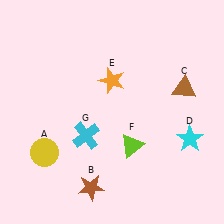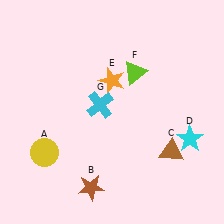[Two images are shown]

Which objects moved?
The objects that moved are: the brown triangle (C), the lime triangle (F), the cyan cross (G).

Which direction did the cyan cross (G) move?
The cyan cross (G) moved up.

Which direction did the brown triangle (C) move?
The brown triangle (C) moved down.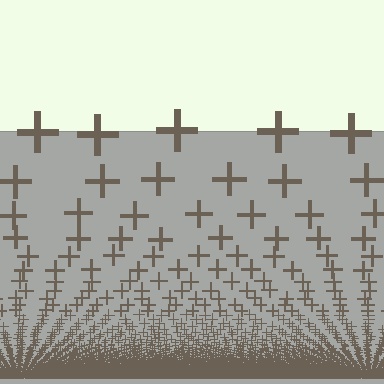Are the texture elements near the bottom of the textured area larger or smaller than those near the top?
Smaller. The gradient is inverted — elements near the bottom are smaller and denser.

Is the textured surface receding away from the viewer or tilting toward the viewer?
The surface appears to tilt toward the viewer. Texture elements get larger and sparser toward the top.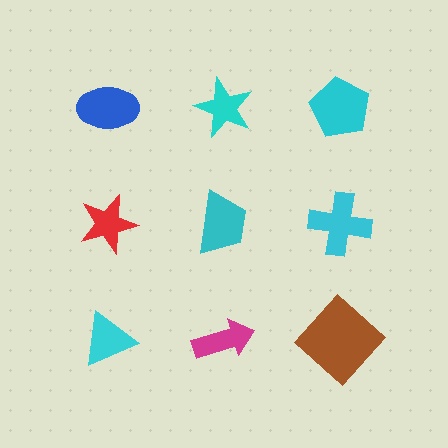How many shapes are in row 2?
3 shapes.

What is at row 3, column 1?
A cyan triangle.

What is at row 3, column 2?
A magenta arrow.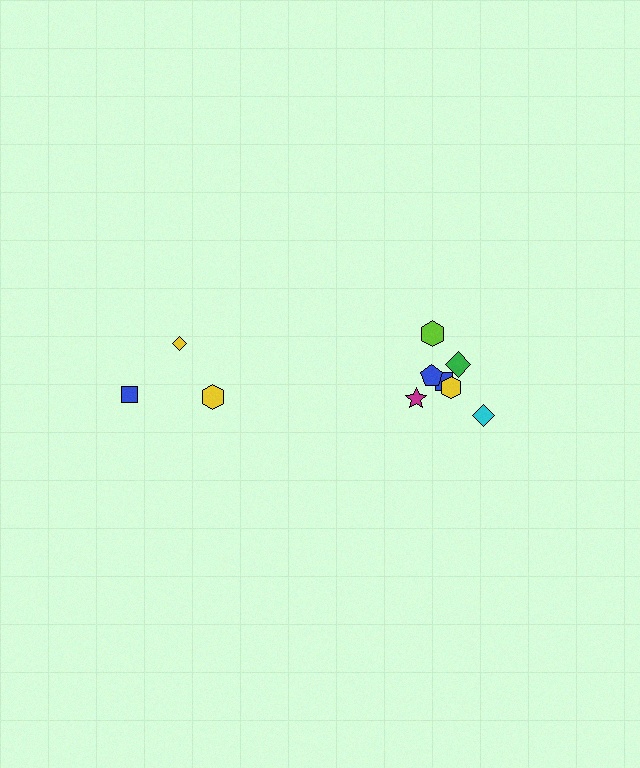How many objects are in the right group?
There are 7 objects.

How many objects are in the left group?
There are 3 objects.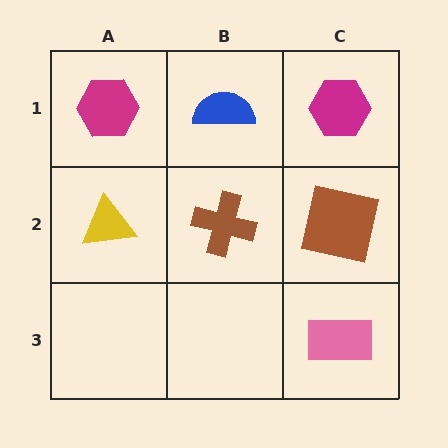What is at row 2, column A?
A yellow triangle.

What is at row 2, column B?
A brown cross.